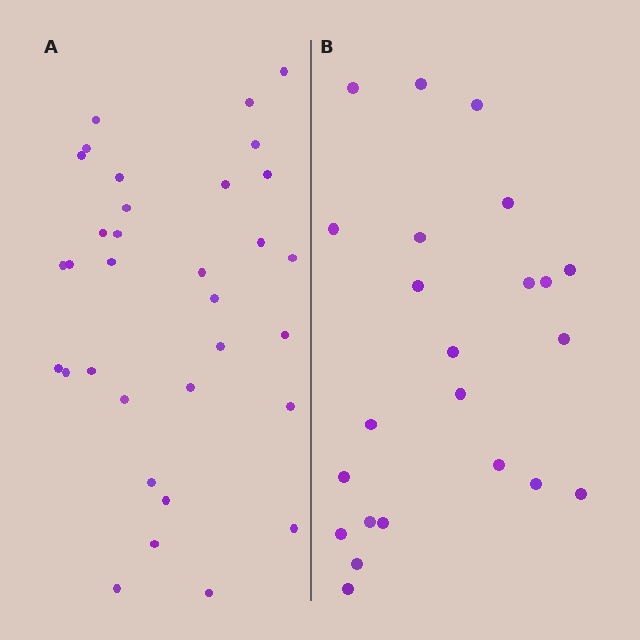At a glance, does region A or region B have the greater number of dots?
Region A (the left region) has more dots.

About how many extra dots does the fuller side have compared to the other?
Region A has roughly 10 or so more dots than region B.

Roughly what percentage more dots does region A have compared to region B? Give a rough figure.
About 45% more.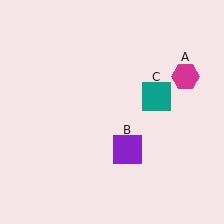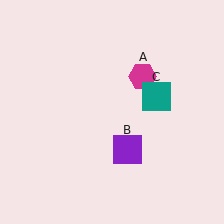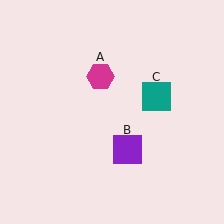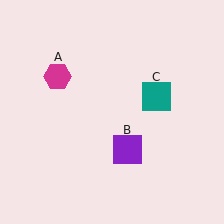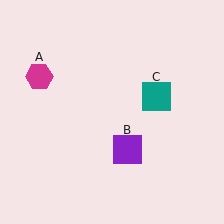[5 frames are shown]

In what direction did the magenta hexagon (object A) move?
The magenta hexagon (object A) moved left.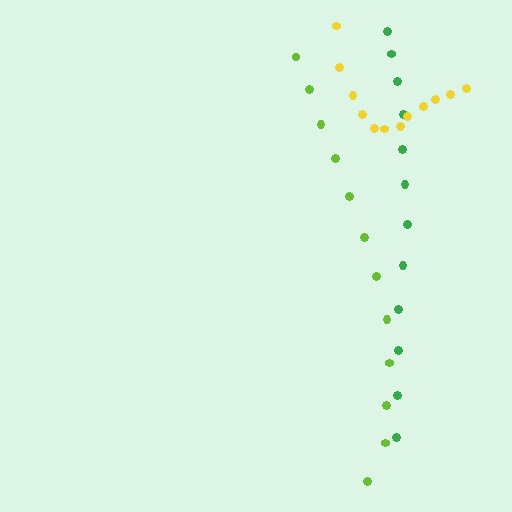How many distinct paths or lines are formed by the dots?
There are 3 distinct paths.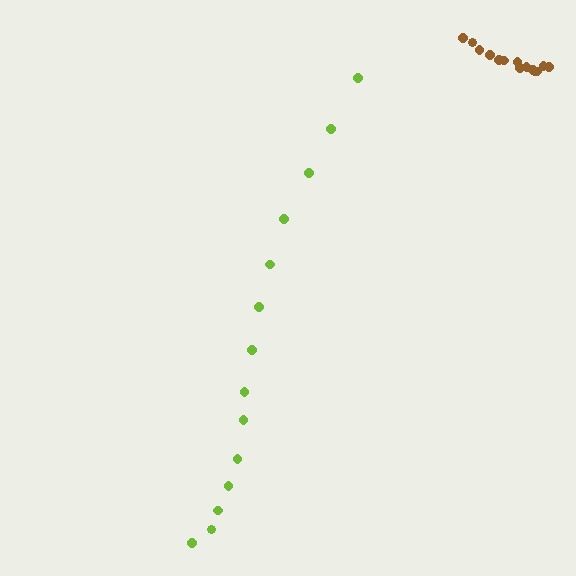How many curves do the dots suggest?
There are 2 distinct paths.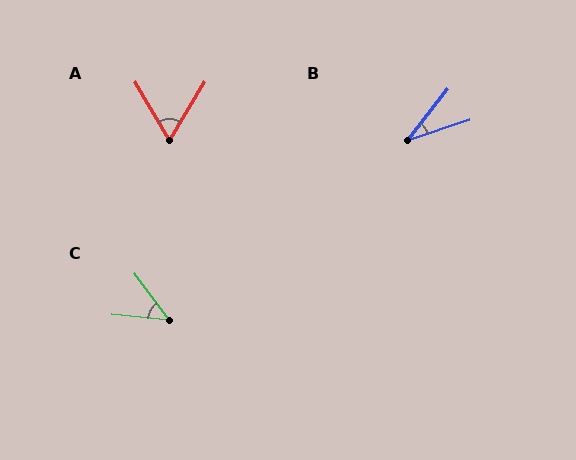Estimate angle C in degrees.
Approximately 49 degrees.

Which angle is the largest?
A, at approximately 62 degrees.